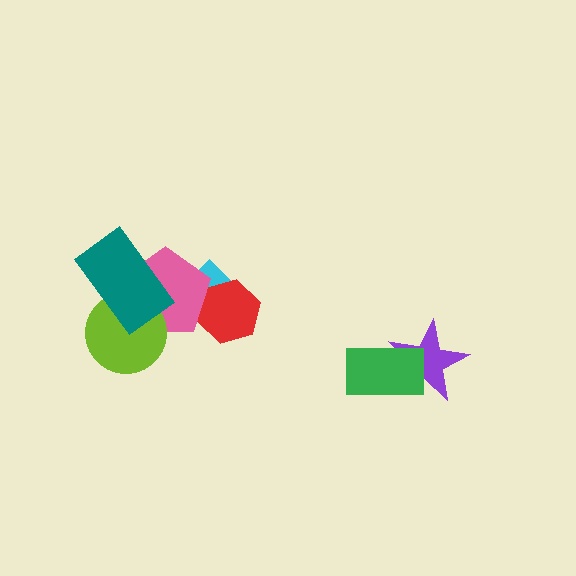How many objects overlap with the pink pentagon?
4 objects overlap with the pink pentagon.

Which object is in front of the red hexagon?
The pink pentagon is in front of the red hexagon.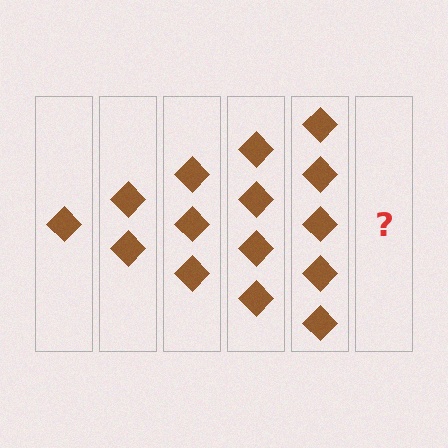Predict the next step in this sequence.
The next step is 6 diamonds.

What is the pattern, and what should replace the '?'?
The pattern is that each step adds one more diamond. The '?' should be 6 diamonds.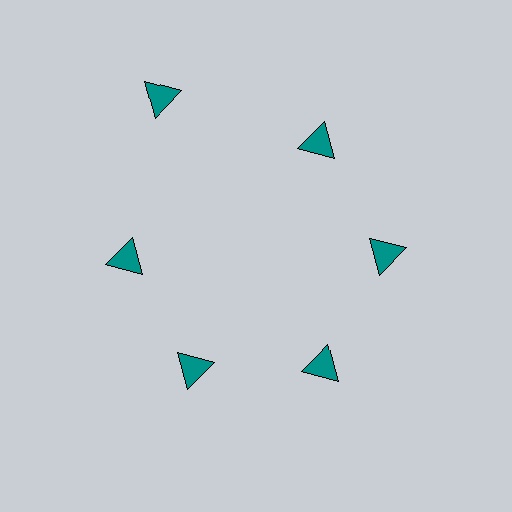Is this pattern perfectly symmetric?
No. The 6 teal triangles are arranged in a ring, but one element near the 11 o'clock position is pushed outward from the center, breaking the 6-fold rotational symmetry.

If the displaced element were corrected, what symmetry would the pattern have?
It would have 6-fold rotational symmetry — the pattern would map onto itself every 60 degrees.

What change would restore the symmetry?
The symmetry would be restored by moving it inward, back onto the ring so that all 6 triangles sit at equal angles and equal distance from the center.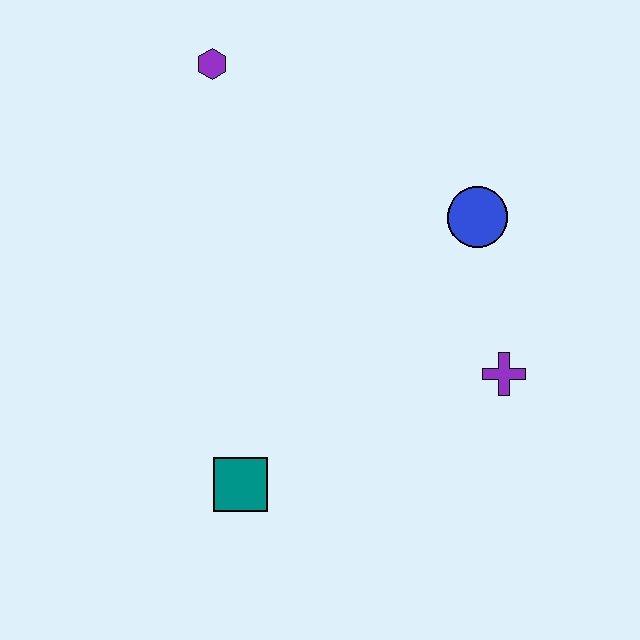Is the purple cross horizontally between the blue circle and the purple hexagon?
No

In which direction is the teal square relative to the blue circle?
The teal square is below the blue circle.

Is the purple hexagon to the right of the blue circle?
No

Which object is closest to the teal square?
The purple cross is closest to the teal square.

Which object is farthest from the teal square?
The purple hexagon is farthest from the teal square.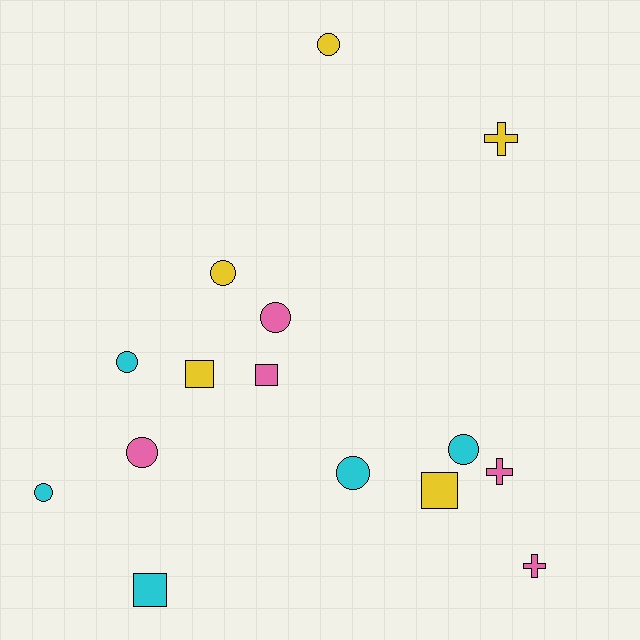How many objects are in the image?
There are 15 objects.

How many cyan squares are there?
There is 1 cyan square.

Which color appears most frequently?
Yellow, with 5 objects.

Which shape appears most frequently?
Circle, with 8 objects.